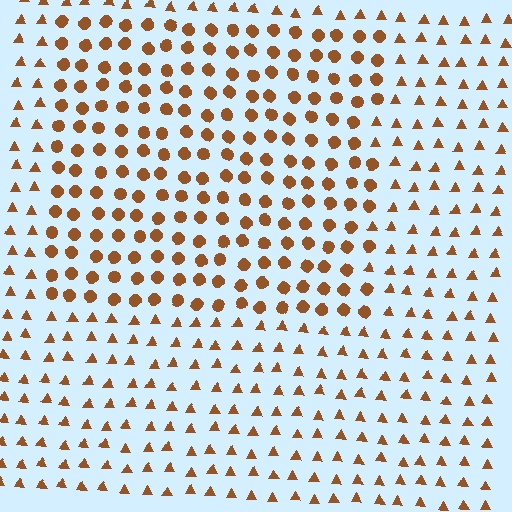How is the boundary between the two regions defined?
The boundary is defined by a change in element shape: circles inside vs. triangles outside. All elements share the same color and spacing.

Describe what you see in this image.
The image is filled with small brown elements arranged in a uniform grid. A rectangle-shaped region contains circles, while the surrounding area contains triangles. The boundary is defined purely by the change in element shape.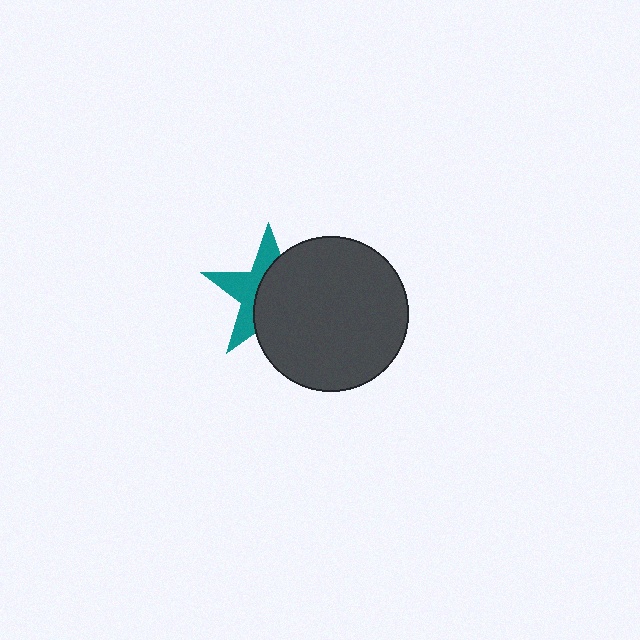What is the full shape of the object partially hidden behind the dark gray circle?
The partially hidden object is a teal star.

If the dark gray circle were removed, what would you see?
You would see the complete teal star.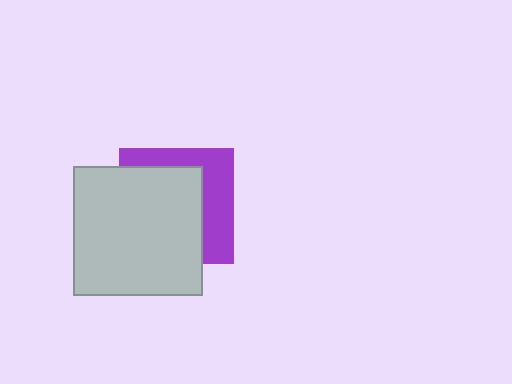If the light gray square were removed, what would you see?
You would see the complete purple square.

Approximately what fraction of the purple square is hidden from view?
Roughly 62% of the purple square is hidden behind the light gray square.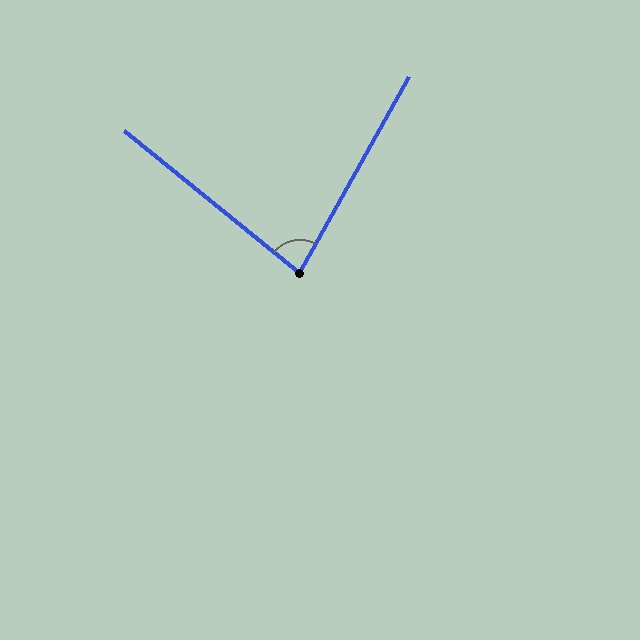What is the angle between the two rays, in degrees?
Approximately 80 degrees.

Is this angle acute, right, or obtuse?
It is acute.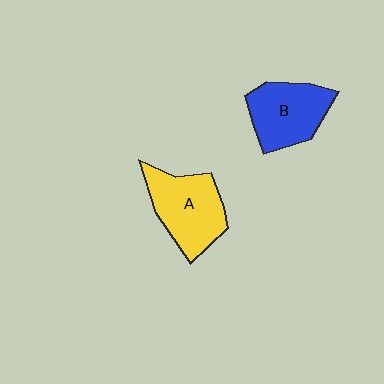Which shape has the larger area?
Shape A (yellow).